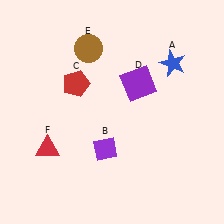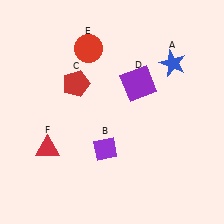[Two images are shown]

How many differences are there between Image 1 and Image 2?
There is 1 difference between the two images.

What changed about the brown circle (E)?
In Image 1, E is brown. In Image 2, it changed to red.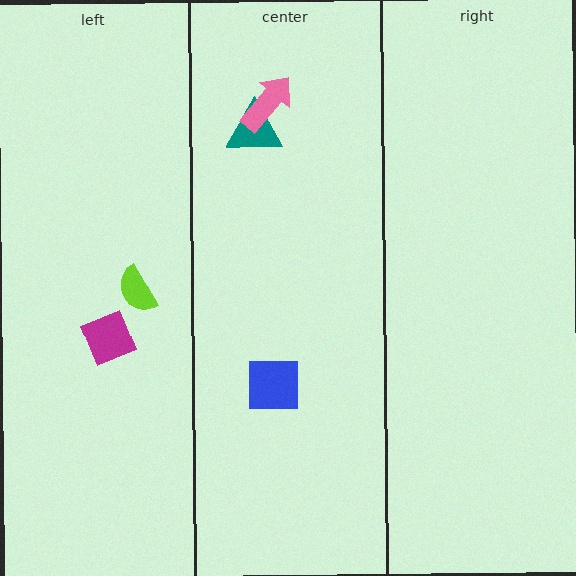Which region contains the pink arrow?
The center region.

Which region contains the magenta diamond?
The left region.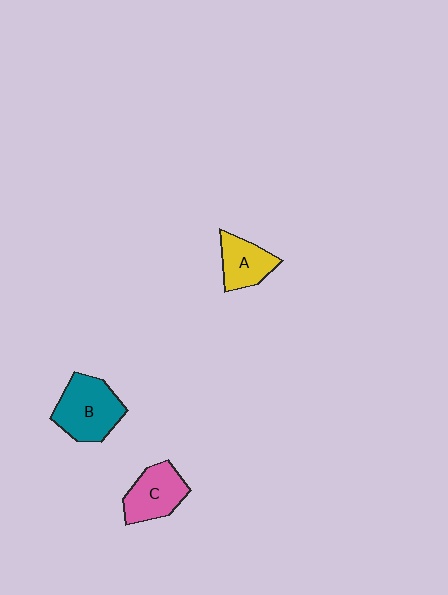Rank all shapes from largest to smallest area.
From largest to smallest: B (teal), C (pink), A (yellow).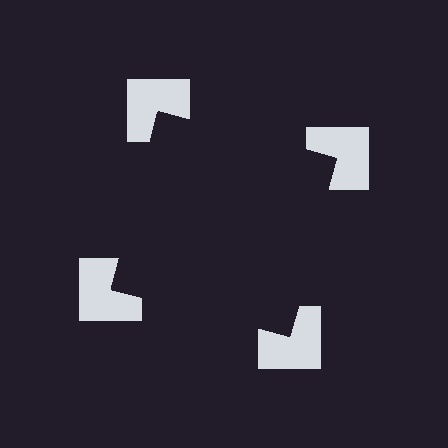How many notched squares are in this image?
There are 4 — one at each vertex of the illusory square.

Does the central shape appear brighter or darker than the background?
It typically appears slightly darker than the background, even though no actual brightness change is drawn.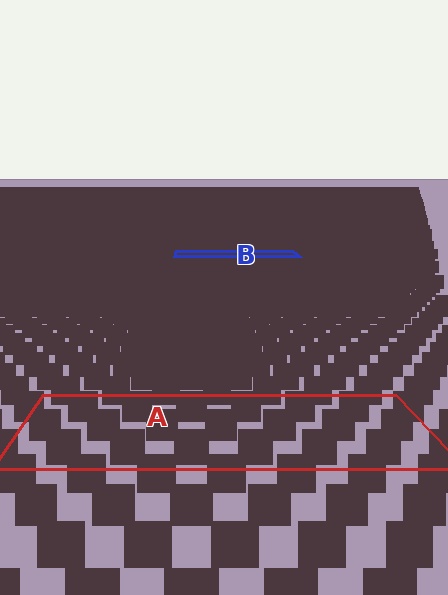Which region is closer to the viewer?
Region A is closer. The texture elements there are larger and more spread out.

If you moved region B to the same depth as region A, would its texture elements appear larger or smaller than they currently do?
They would appear larger. At a closer depth, the same texture elements are projected at a bigger on-screen size.